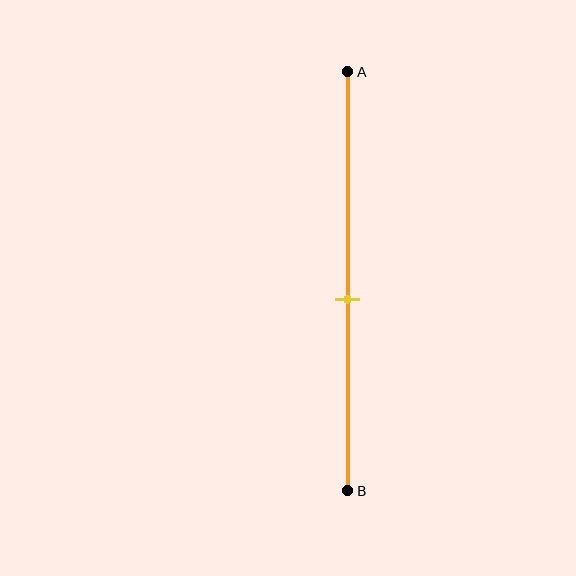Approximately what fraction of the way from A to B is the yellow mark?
The yellow mark is approximately 55% of the way from A to B.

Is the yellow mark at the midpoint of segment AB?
No, the mark is at about 55% from A, not at the 50% midpoint.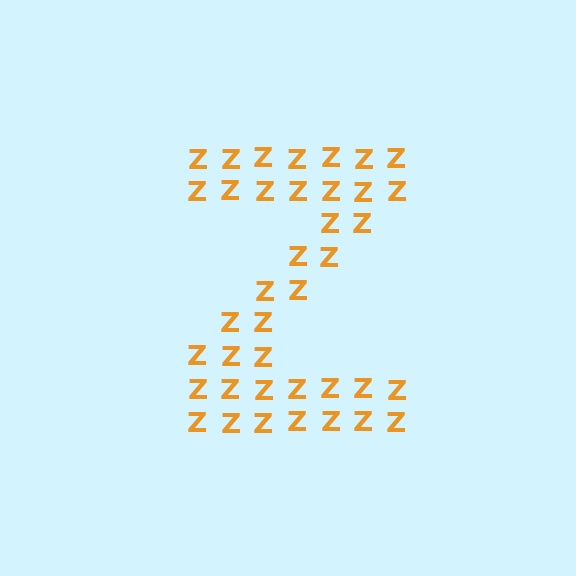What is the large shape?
The large shape is the letter Z.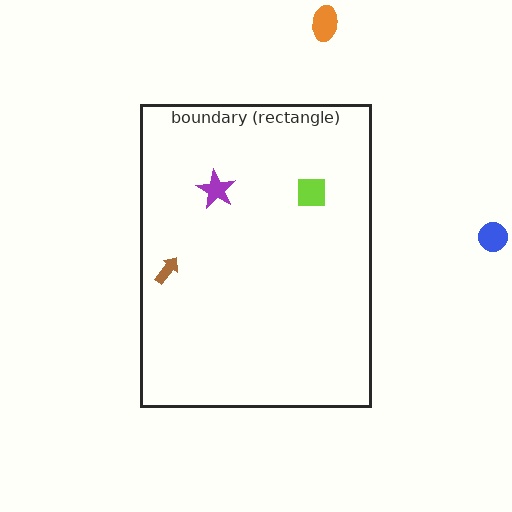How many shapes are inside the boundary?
3 inside, 2 outside.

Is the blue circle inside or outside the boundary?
Outside.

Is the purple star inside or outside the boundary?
Inside.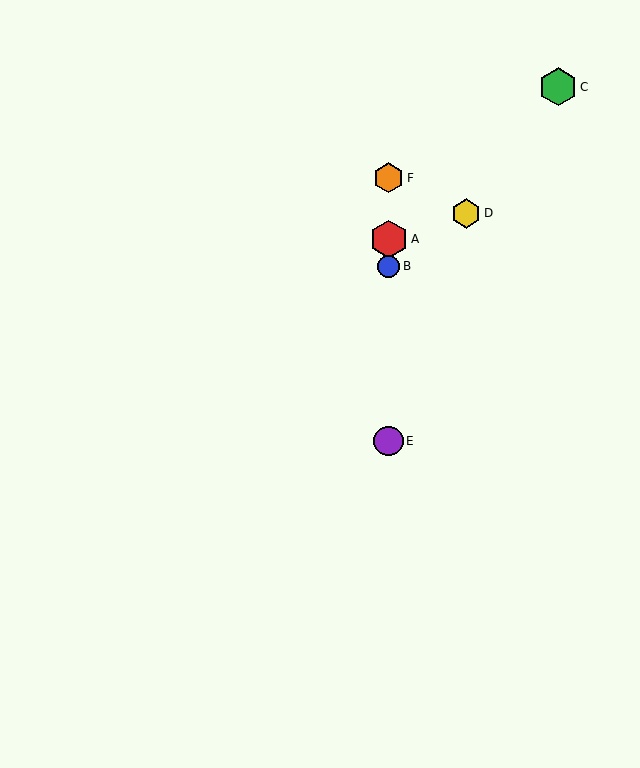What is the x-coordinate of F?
Object F is at x≈389.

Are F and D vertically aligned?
No, F is at x≈389 and D is at x≈466.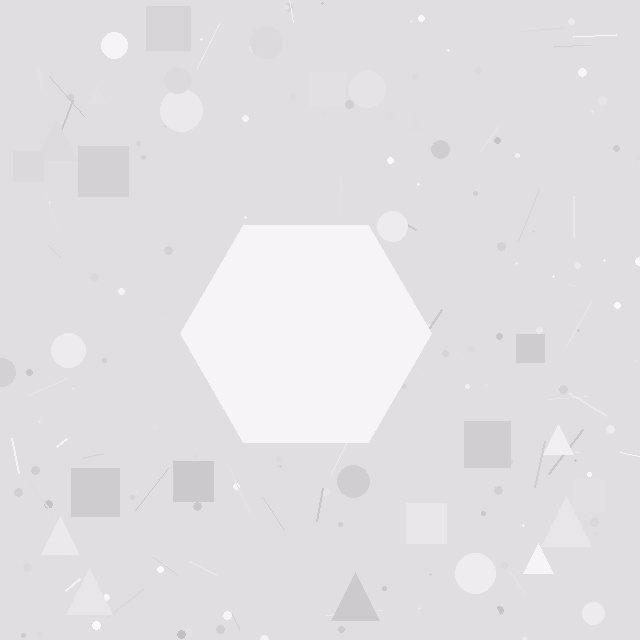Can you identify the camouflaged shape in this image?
The camouflaged shape is a hexagon.